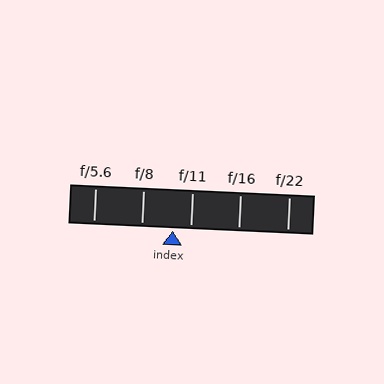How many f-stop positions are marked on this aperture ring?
There are 5 f-stop positions marked.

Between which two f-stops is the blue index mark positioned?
The index mark is between f/8 and f/11.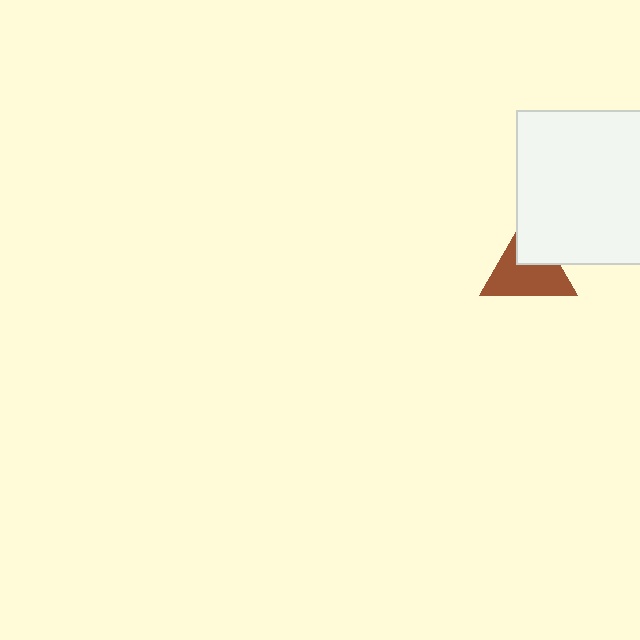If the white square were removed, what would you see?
You would see the complete brown triangle.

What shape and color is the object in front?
The object in front is a white square.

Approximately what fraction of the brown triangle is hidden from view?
Roughly 35% of the brown triangle is hidden behind the white square.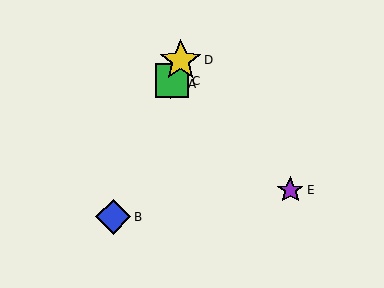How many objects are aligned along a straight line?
4 objects (A, B, C, D) are aligned along a straight line.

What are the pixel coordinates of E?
Object E is at (290, 190).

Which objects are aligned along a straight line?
Objects A, B, C, D are aligned along a straight line.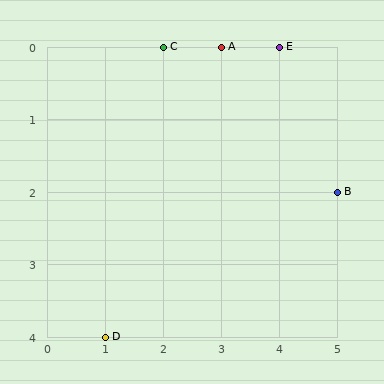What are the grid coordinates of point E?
Point E is at grid coordinates (4, 0).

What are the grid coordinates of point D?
Point D is at grid coordinates (1, 4).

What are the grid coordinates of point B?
Point B is at grid coordinates (5, 2).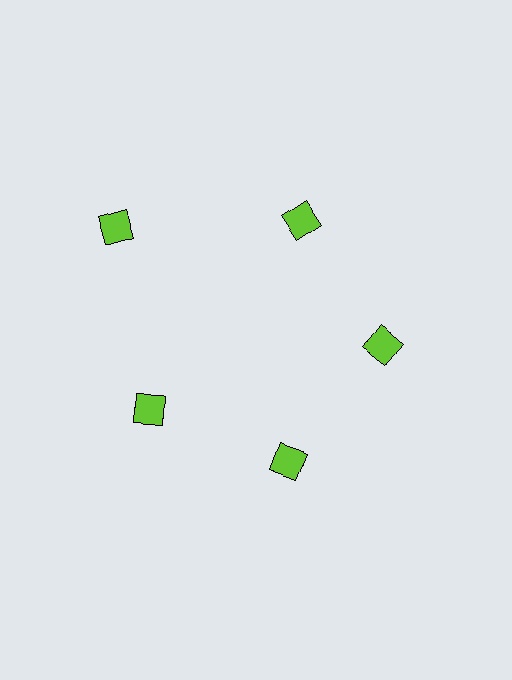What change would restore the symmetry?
The symmetry would be restored by moving it inward, back onto the ring so that all 5 diamonds sit at equal angles and equal distance from the center.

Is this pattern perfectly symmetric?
No. The 5 lime diamonds are arranged in a ring, but one element near the 10 o'clock position is pushed outward from the center, breaking the 5-fold rotational symmetry.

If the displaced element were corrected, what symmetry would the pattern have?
It would have 5-fold rotational symmetry — the pattern would map onto itself every 72 degrees.